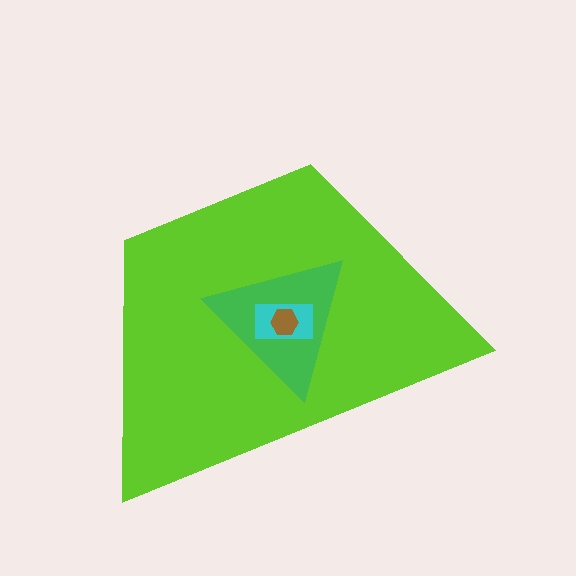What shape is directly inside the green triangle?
The cyan rectangle.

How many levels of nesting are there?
4.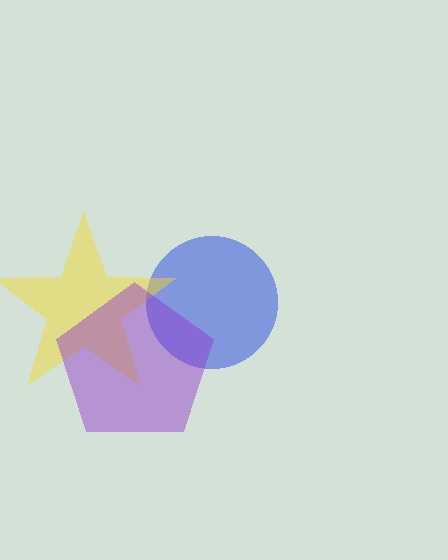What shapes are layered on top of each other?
The layered shapes are: a blue circle, a yellow star, a purple pentagon.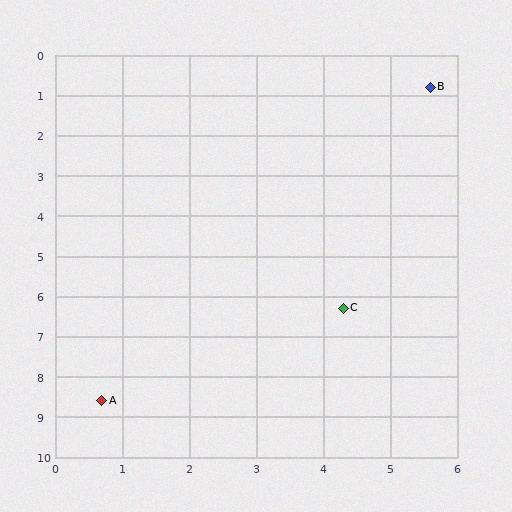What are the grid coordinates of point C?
Point C is at approximately (4.3, 6.3).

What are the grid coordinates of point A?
Point A is at approximately (0.7, 8.6).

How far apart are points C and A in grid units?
Points C and A are about 4.3 grid units apart.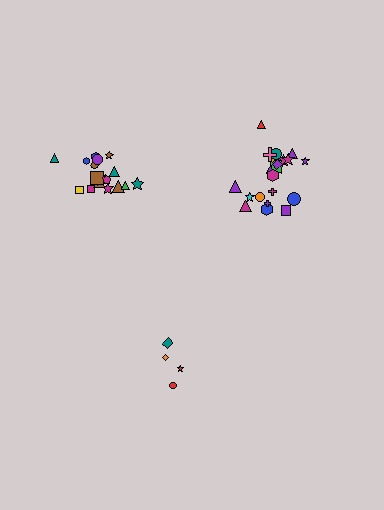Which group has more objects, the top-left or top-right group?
The top-right group.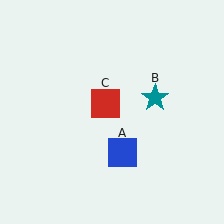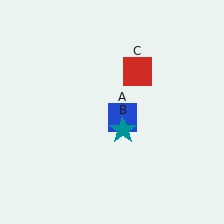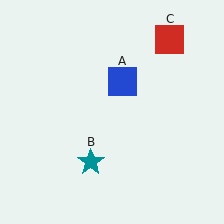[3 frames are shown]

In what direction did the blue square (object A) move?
The blue square (object A) moved up.